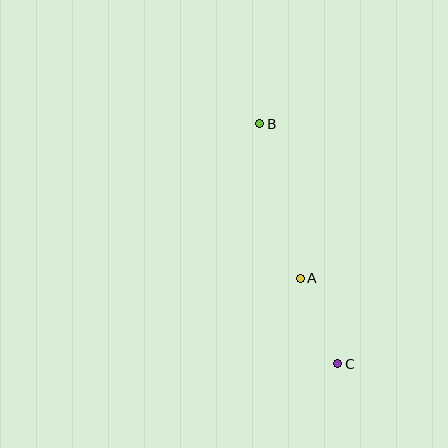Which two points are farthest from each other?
Points B and C are farthest from each other.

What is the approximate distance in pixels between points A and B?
The distance between A and B is approximately 160 pixels.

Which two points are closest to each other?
Points A and C are closest to each other.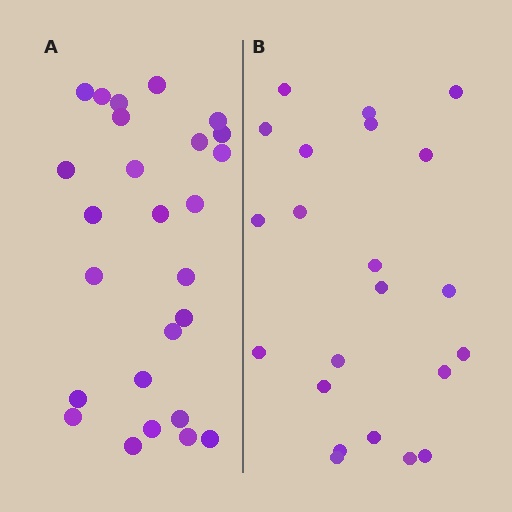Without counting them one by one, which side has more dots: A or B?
Region A (the left region) has more dots.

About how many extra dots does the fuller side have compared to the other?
Region A has about 4 more dots than region B.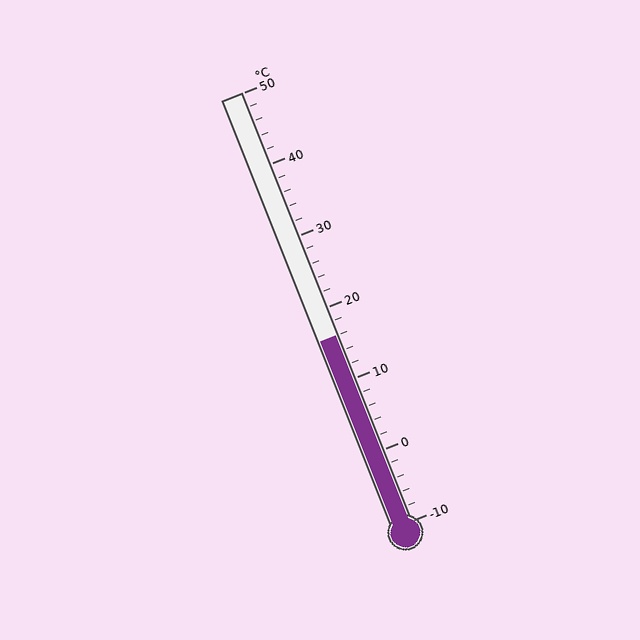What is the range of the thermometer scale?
The thermometer scale ranges from -10°C to 50°C.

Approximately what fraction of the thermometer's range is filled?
The thermometer is filled to approximately 45% of its range.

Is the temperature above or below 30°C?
The temperature is below 30°C.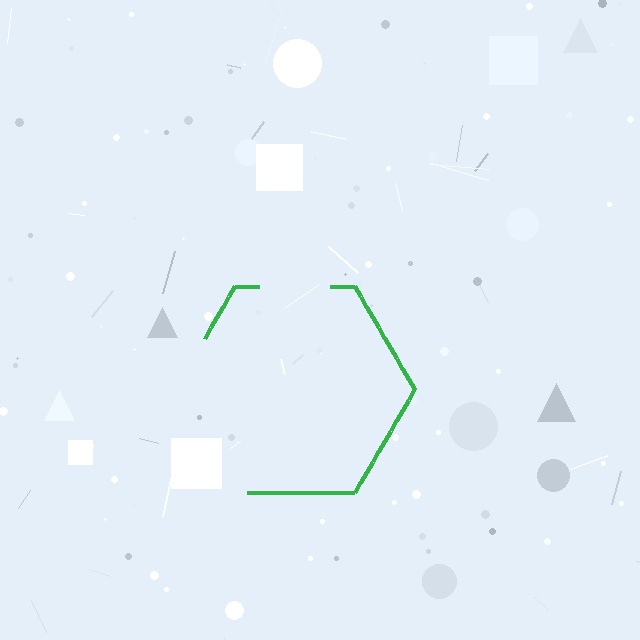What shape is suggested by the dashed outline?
The dashed outline suggests a hexagon.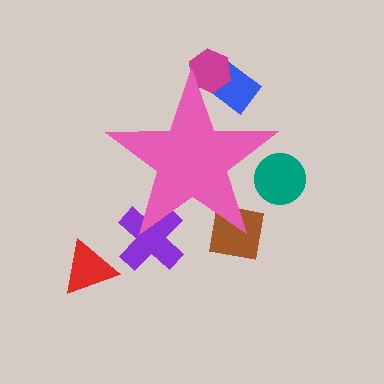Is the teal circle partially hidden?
Yes, the teal circle is partially hidden behind the pink star.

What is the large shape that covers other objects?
A pink star.